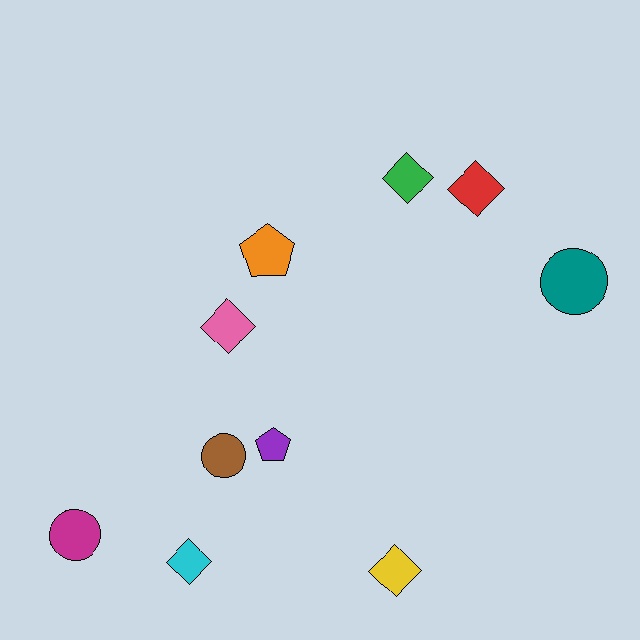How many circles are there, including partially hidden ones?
There are 3 circles.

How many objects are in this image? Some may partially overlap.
There are 10 objects.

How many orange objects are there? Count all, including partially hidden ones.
There is 1 orange object.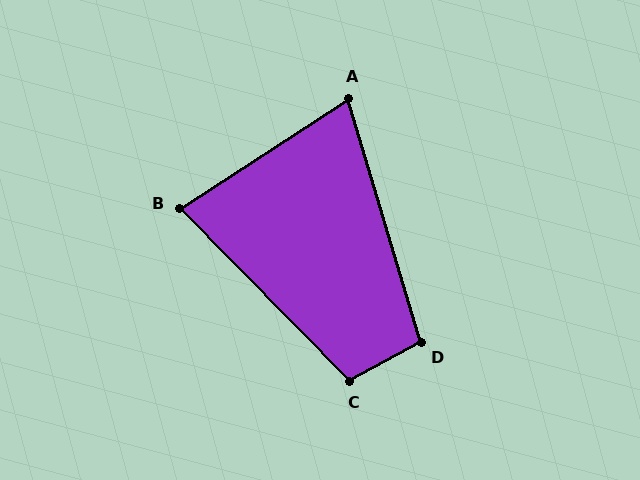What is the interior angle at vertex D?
Approximately 101 degrees (obtuse).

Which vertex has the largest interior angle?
C, at approximately 106 degrees.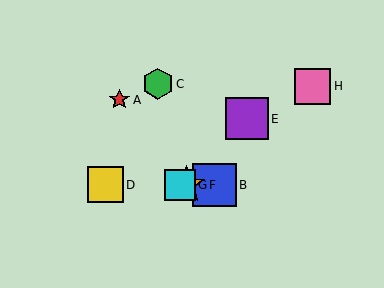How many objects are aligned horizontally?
4 objects (B, D, F, G) are aligned horizontally.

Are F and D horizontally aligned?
Yes, both are at y≈185.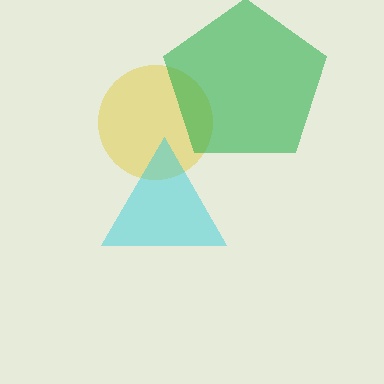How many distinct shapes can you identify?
There are 3 distinct shapes: a yellow circle, a cyan triangle, a green pentagon.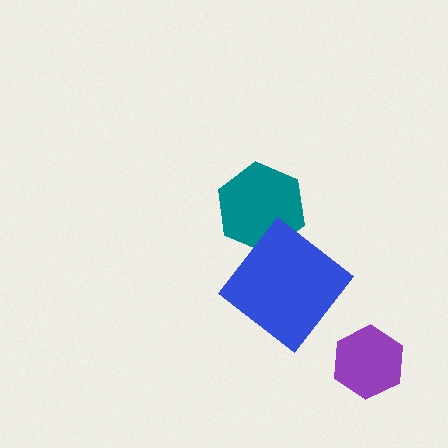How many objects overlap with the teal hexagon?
1 object overlaps with the teal hexagon.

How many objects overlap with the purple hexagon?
0 objects overlap with the purple hexagon.